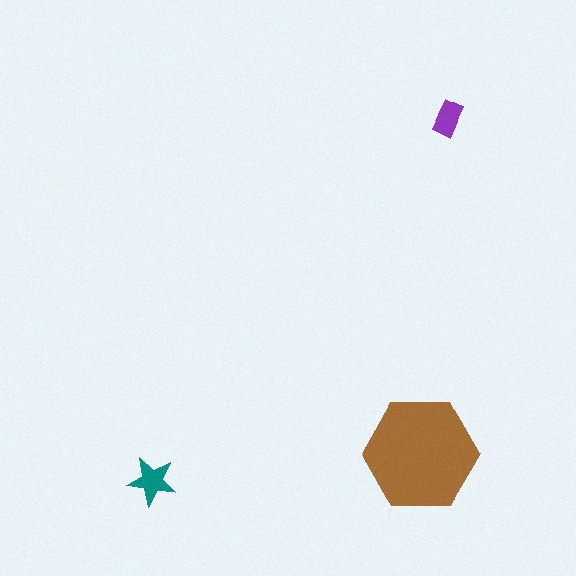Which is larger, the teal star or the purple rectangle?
The teal star.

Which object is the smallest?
The purple rectangle.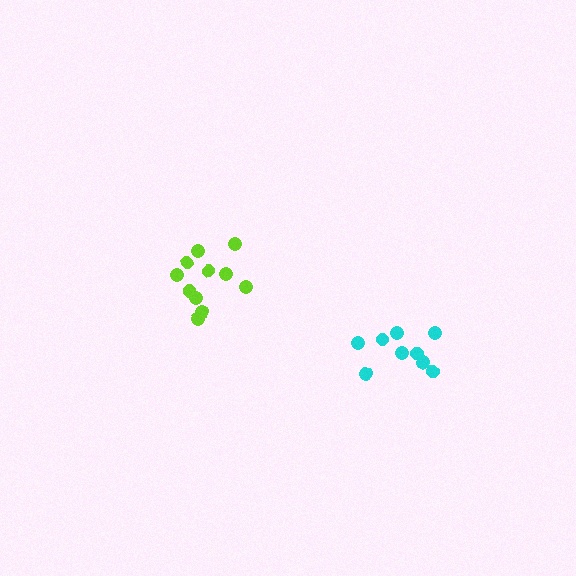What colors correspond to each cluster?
The clusters are colored: cyan, lime.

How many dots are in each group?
Group 1: 9 dots, Group 2: 11 dots (20 total).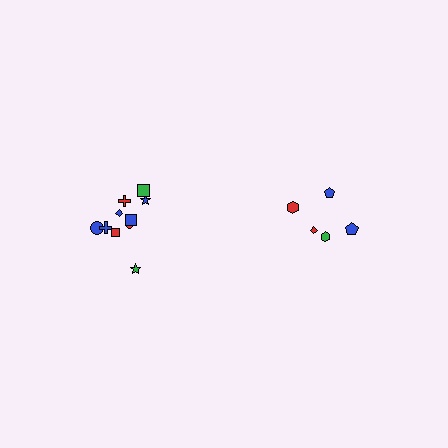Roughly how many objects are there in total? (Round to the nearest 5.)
Roughly 15 objects in total.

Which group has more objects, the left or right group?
The left group.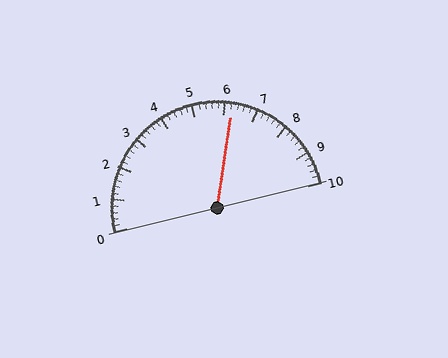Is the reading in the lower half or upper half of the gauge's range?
The reading is in the upper half of the range (0 to 10).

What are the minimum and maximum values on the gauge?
The gauge ranges from 0 to 10.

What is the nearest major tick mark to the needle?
The nearest major tick mark is 6.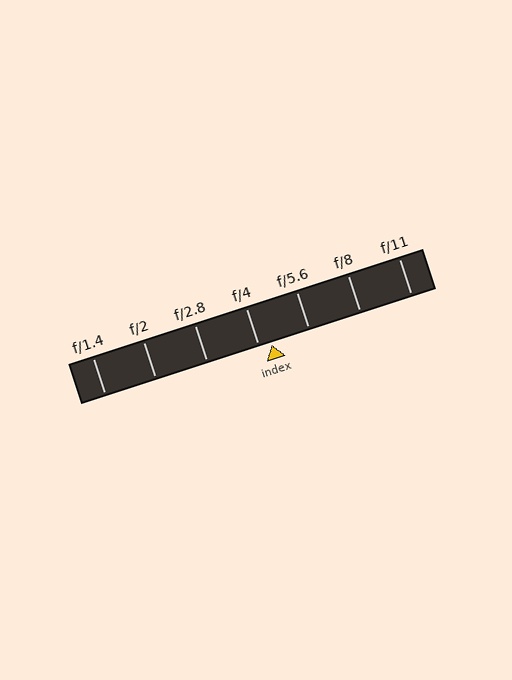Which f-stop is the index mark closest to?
The index mark is closest to f/4.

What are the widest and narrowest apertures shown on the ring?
The widest aperture shown is f/1.4 and the narrowest is f/11.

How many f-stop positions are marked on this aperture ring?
There are 7 f-stop positions marked.